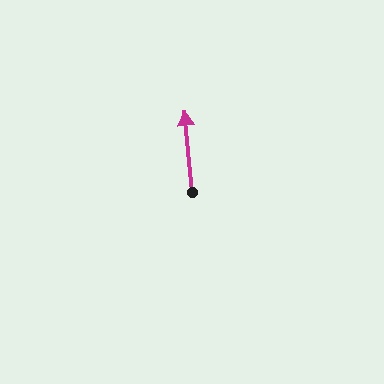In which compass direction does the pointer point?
North.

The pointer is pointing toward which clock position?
Roughly 12 o'clock.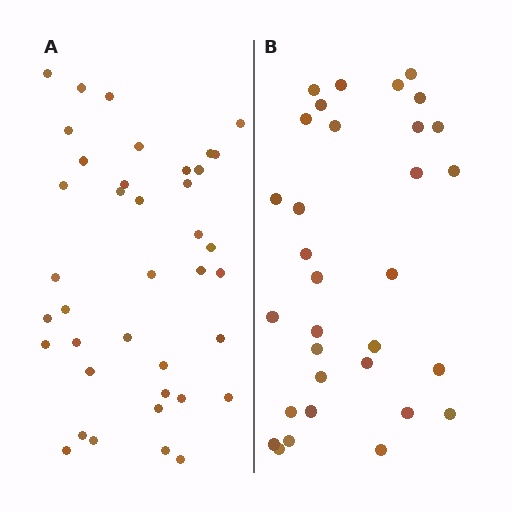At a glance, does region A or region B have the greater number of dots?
Region A (the left region) has more dots.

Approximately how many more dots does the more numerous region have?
Region A has roughly 8 or so more dots than region B.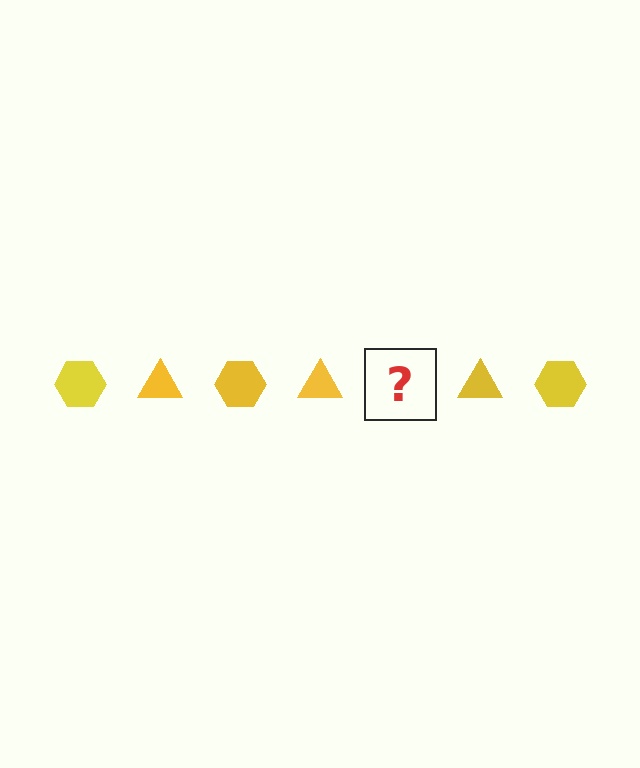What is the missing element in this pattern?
The missing element is a yellow hexagon.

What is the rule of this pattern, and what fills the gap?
The rule is that the pattern cycles through hexagon, triangle shapes in yellow. The gap should be filled with a yellow hexagon.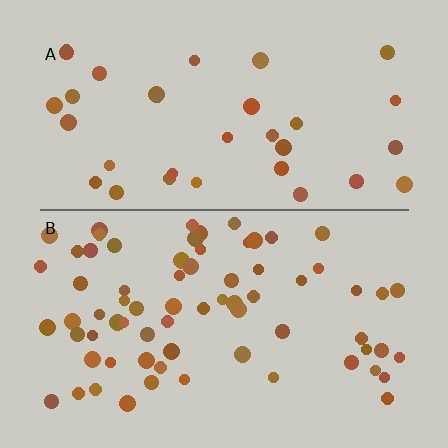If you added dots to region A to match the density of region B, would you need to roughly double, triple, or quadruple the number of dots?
Approximately double.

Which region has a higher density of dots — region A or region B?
B (the bottom).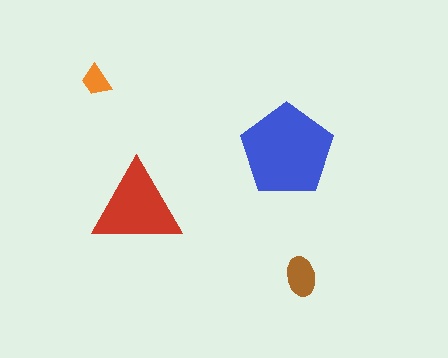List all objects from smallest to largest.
The orange trapezoid, the brown ellipse, the red triangle, the blue pentagon.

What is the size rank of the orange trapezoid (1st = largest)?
4th.